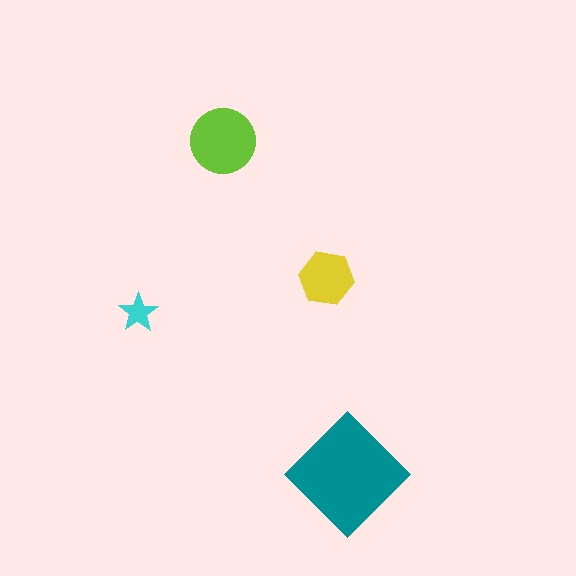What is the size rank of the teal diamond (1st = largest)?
1st.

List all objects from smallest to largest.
The cyan star, the yellow hexagon, the lime circle, the teal diamond.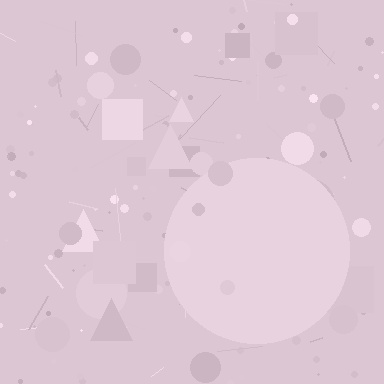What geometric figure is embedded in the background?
A circle is embedded in the background.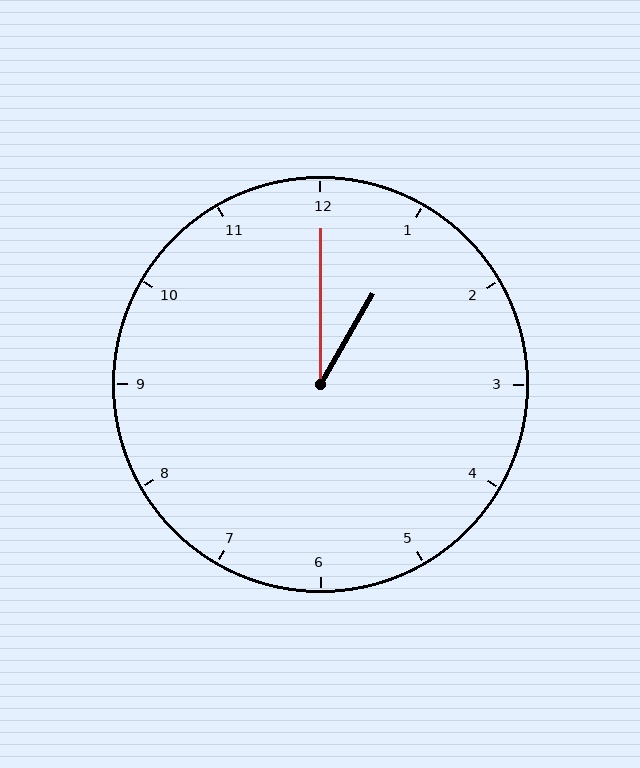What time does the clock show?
1:00.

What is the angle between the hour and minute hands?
Approximately 30 degrees.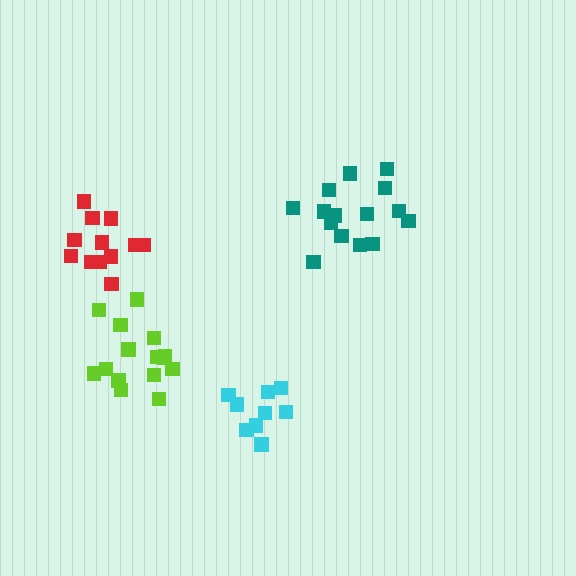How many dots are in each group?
Group 1: 15 dots, Group 2: 9 dots, Group 3: 13 dots, Group 4: 15 dots (52 total).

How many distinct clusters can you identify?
There are 4 distinct clusters.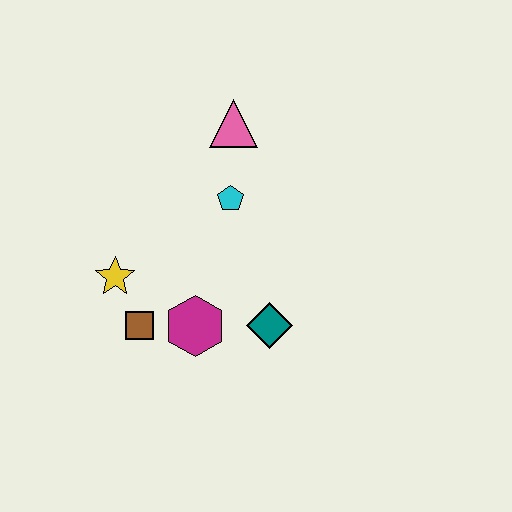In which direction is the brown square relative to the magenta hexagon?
The brown square is to the left of the magenta hexagon.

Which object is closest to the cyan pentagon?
The pink triangle is closest to the cyan pentagon.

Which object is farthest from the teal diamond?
The pink triangle is farthest from the teal diamond.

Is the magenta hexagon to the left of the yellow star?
No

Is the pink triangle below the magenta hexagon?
No